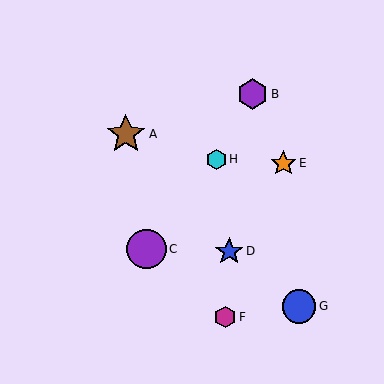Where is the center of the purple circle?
The center of the purple circle is at (146, 249).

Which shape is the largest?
The brown star (labeled A) is the largest.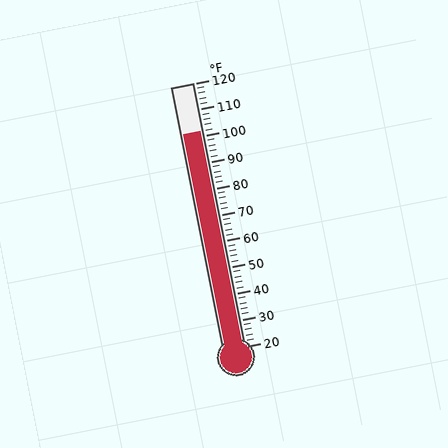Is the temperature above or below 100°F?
The temperature is above 100°F.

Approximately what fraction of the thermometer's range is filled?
The thermometer is filled to approximately 80% of its range.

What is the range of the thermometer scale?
The thermometer scale ranges from 20°F to 120°F.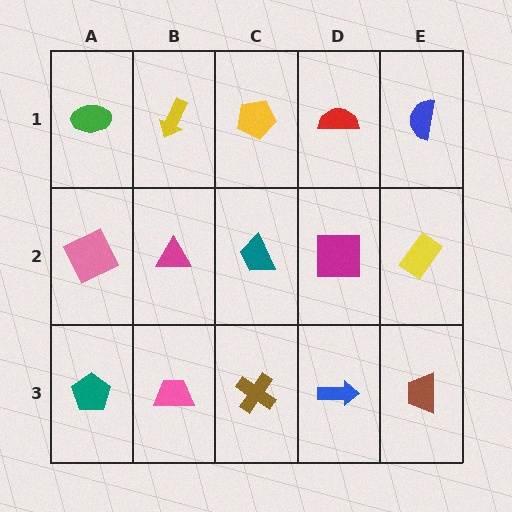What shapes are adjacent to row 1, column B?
A magenta triangle (row 2, column B), a green ellipse (row 1, column A), a yellow pentagon (row 1, column C).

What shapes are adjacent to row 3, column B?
A magenta triangle (row 2, column B), a teal pentagon (row 3, column A), a brown cross (row 3, column C).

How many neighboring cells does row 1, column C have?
3.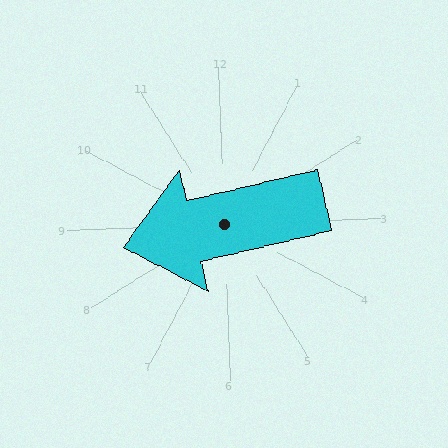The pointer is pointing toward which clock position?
Roughly 9 o'clock.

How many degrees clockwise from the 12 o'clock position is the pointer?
Approximately 259 degrees.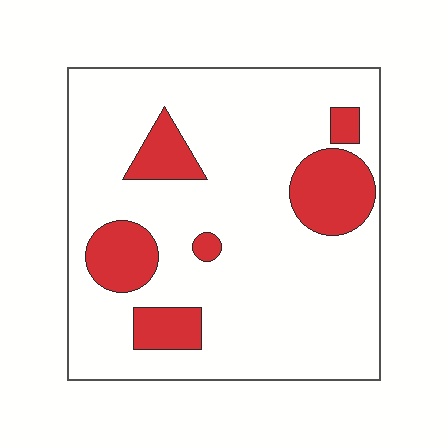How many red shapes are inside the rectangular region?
6.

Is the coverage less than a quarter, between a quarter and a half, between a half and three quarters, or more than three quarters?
Less than a quarter.